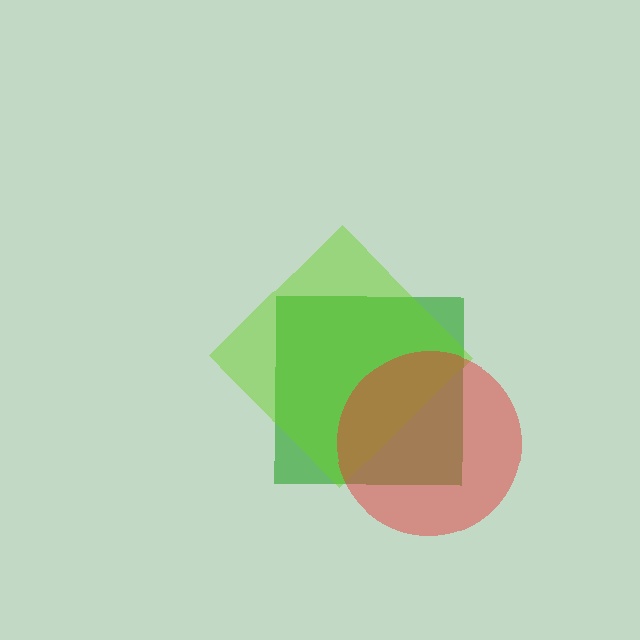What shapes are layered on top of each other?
The layered shapes are: a green square, a lime diamond, a red circle.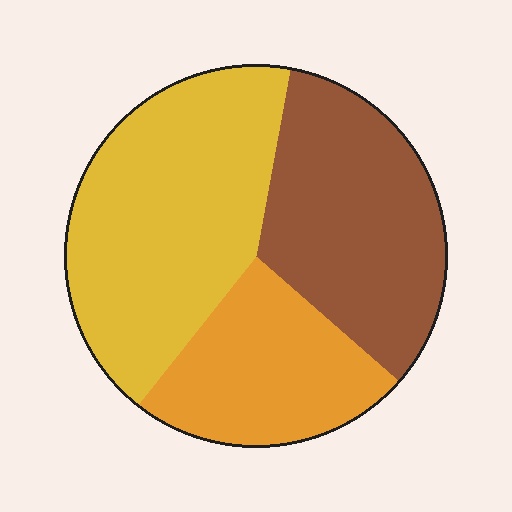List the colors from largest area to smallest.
From largest to smallest: yellow, brown, orange.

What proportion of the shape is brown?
Brown takes up about one third (1/3) of the shape.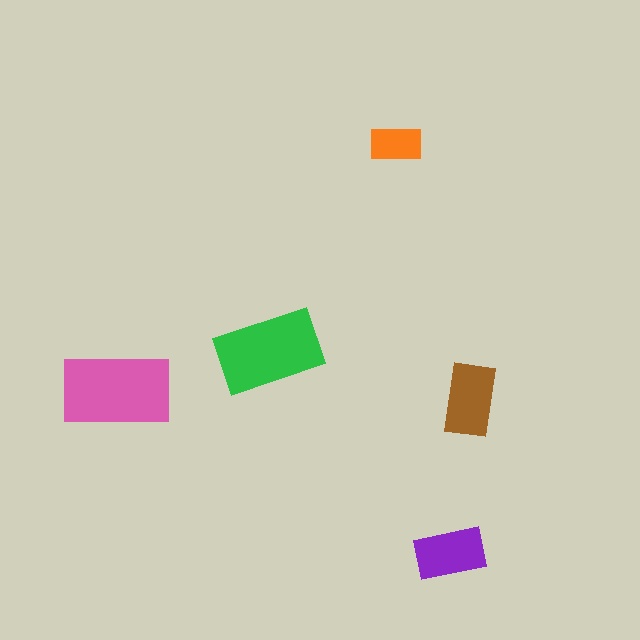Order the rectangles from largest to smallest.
the pink one, the green one, the brown one, the purple one, the orange one.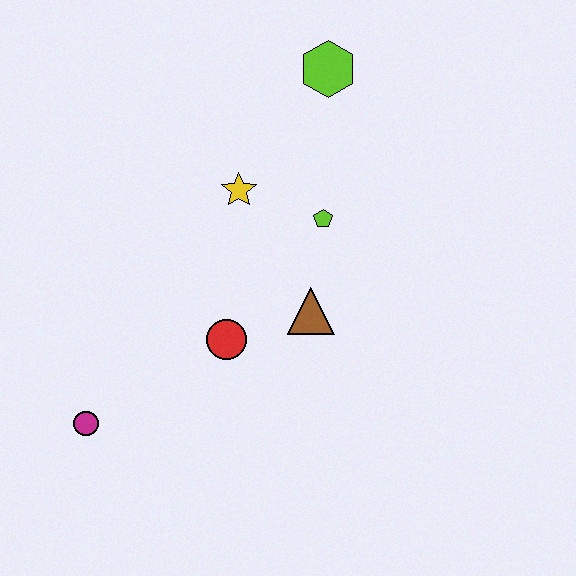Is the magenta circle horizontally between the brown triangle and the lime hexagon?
No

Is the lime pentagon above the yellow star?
No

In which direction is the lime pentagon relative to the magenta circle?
The lime pentagon is to the right of the magenta circle.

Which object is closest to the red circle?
The brown triangle is closest to the red circle.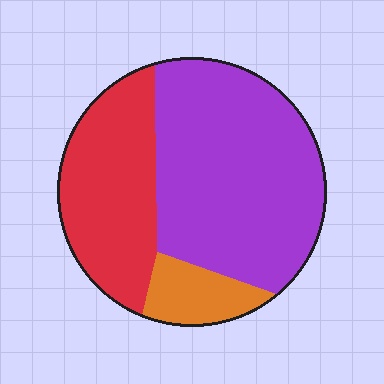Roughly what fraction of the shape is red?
Red covers roughly 30% of the shape.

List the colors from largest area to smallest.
From largest to smallest: purple, red, orange.